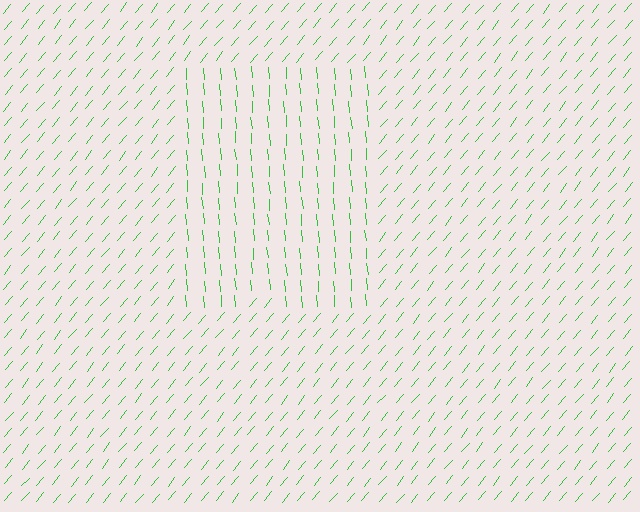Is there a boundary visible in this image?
Yes, there is a texture boundary formed by a change in line orientation.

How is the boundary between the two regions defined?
The boundary is defined purely by a change in line orientation (approximately 45 degrees difference). All lines are the same color and thickness.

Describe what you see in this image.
The image is filled with small green line segments. A rectangle region in the image has lines oriented differently from the surrounding lines, creating a visible texture boundary.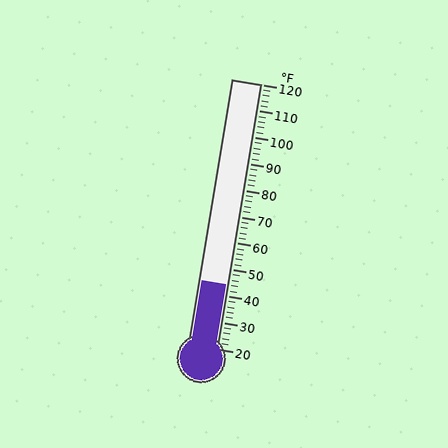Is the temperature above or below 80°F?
The temperature is below 80°F.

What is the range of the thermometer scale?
The thermometer scale ranges from 20°F to 120°F.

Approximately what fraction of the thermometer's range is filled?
The thermometer is filled to approximately 25% of its range.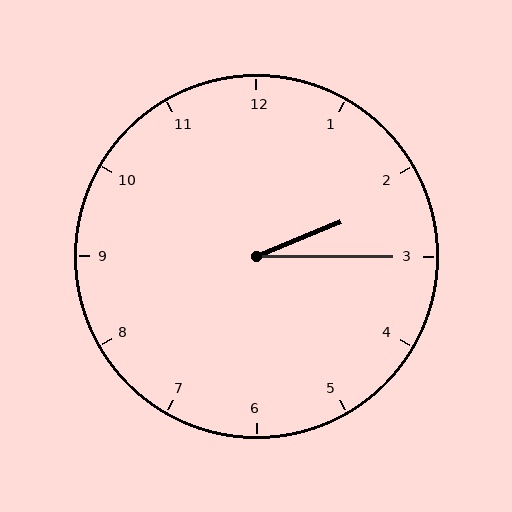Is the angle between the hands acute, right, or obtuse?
It is acute.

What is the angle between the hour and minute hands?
Approximately 22 degrees.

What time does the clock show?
2:15.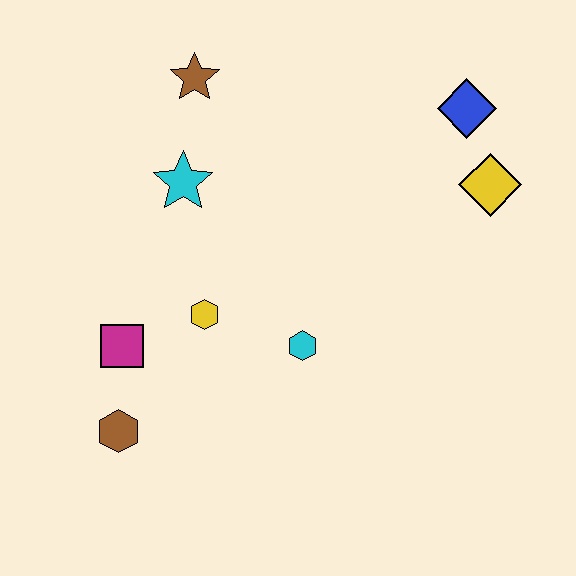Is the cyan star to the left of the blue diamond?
Yes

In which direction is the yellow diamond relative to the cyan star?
The yellow diamond is to the right of the cyan star.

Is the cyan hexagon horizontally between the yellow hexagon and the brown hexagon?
No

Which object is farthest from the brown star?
The brown hexagon is farthest from the brown star.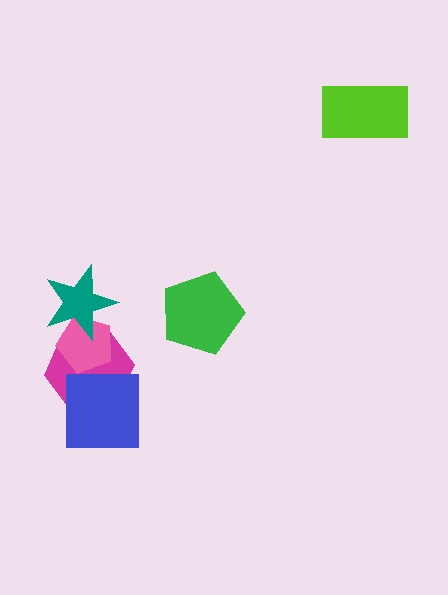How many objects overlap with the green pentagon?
0 objects overlap with the green pentagon.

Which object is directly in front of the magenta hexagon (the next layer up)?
The pink pentagon is directly in front of the magenta hexagon.